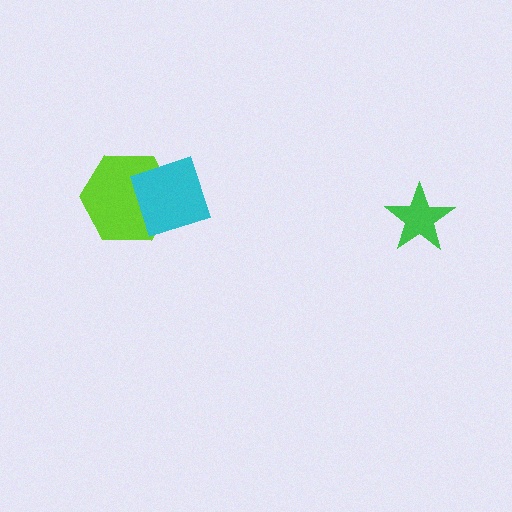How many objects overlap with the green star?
0 objects overlap with the green star.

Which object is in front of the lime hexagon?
The cyan diamond is in front of the lime hexagon.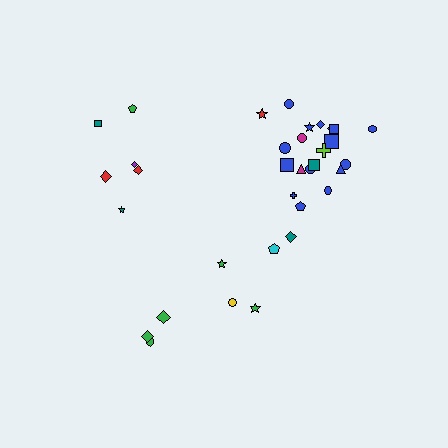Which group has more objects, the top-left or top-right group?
The top-right group.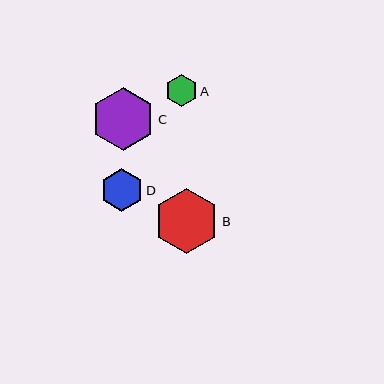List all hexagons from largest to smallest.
From largest to smallest: B, C, D, A.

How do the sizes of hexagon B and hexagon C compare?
Hexagon B and hexagon C are approximately the same size.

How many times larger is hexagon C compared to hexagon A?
Hexagon C is approximately 2.0 times the size of hexagon A.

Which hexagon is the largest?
Hexagon B is the largest with a size of approximately 65 pixels.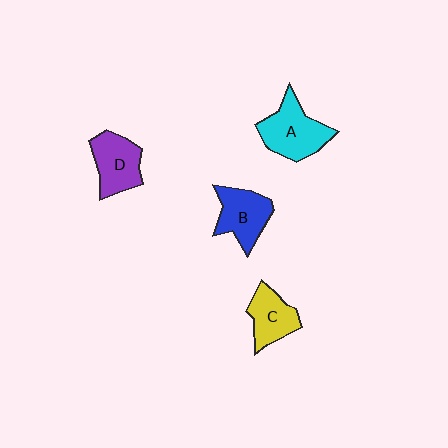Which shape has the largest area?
Shape A (cyan).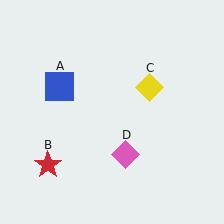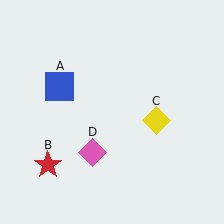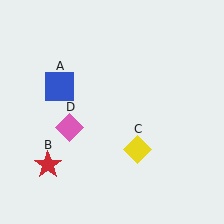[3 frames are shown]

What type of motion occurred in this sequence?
The yellow diamond (object C), pink diamond (object D) rotated clockwise around the center of the scene.